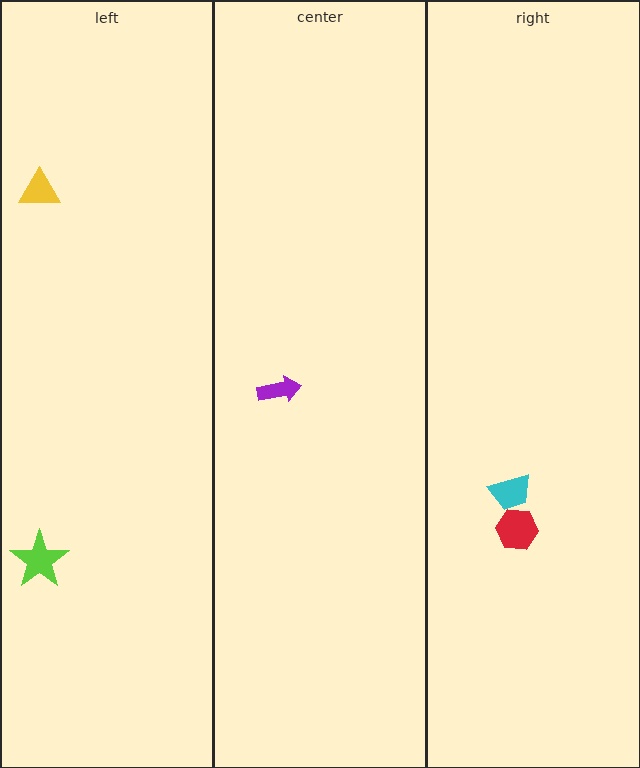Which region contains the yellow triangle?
The left region.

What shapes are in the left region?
The yellow triangle, the lime star.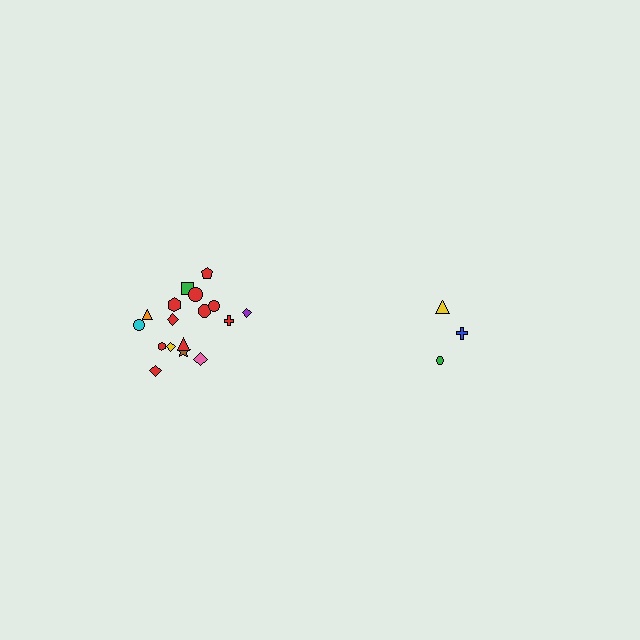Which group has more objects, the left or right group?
The left group.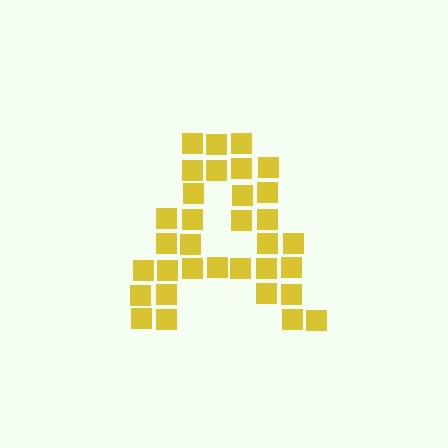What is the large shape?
The large shape is the letter A.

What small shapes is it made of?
It is made of small squares.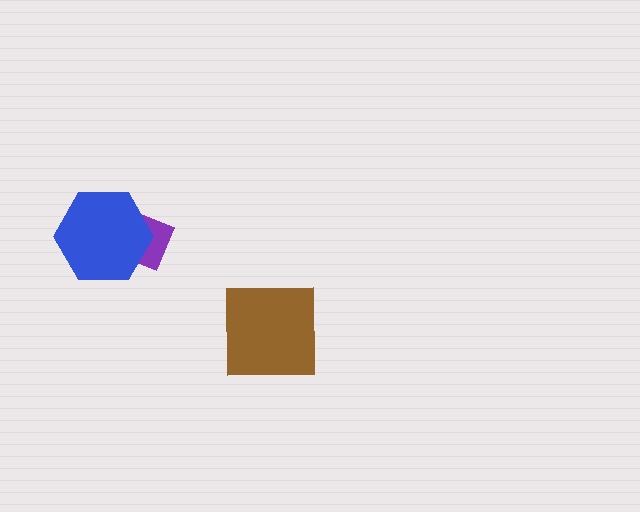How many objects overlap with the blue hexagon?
1 object overlaps with the blue hexagon.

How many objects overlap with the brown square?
0 objects overlap with the brown square.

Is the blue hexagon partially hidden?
No, no other shape covers it.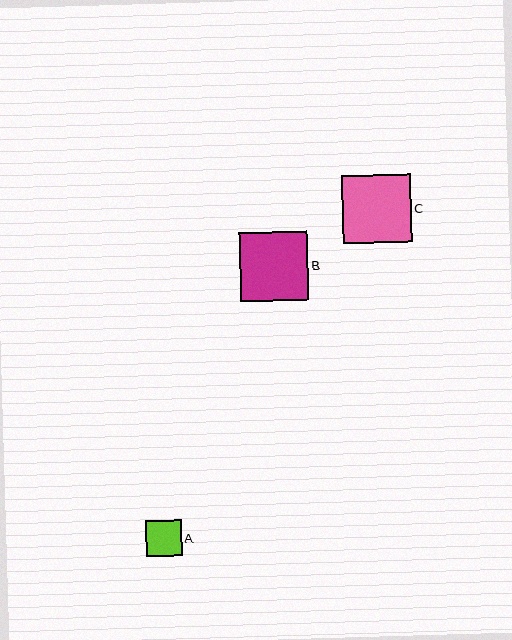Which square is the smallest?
Square A is the smallest with a size of approximately 36 pixels.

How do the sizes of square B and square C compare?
Square B and square C are approximately the same size.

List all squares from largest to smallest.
From largest to smallest: B, C, A.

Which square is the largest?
Square B is the largest with a size of approximately 68 pixels.